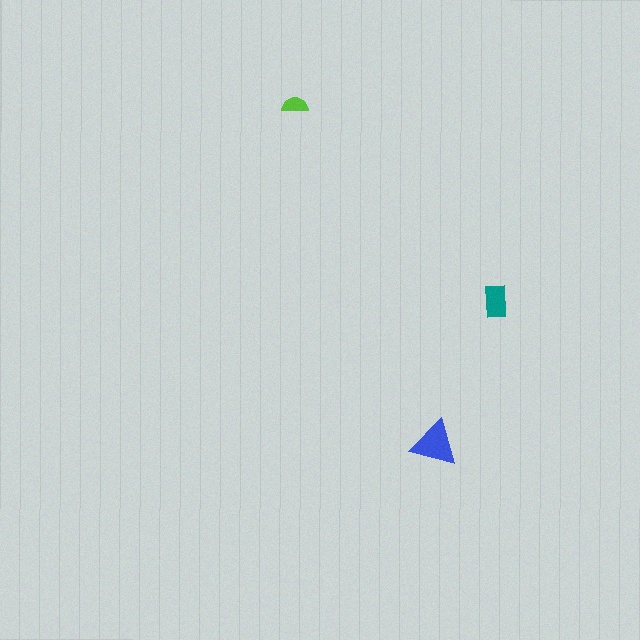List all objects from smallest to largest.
The lime semicircle, the teal rectangle, the blue triangle.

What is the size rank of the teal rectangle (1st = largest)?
2nd.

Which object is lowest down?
The blue triangle is bottommost.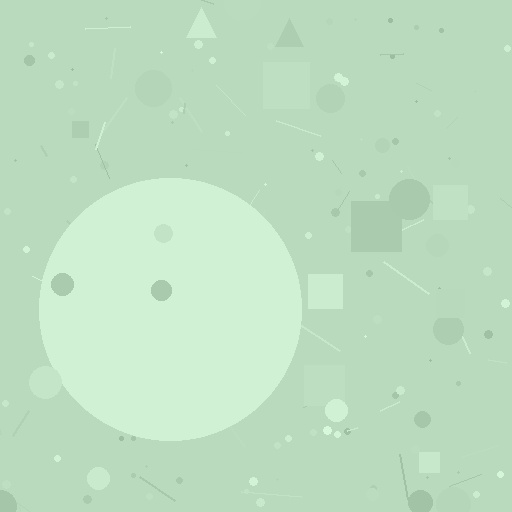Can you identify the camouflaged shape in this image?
The camouflaged shape is a circle.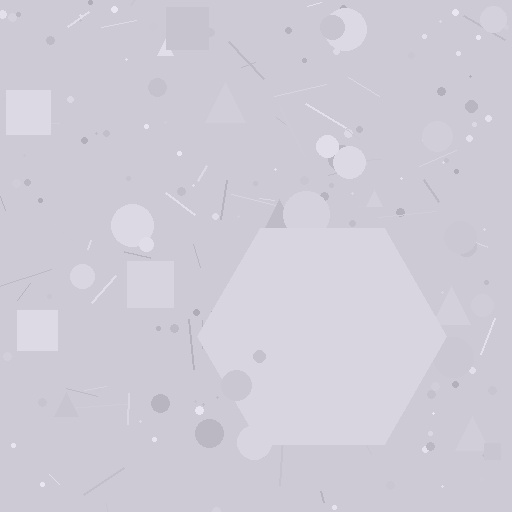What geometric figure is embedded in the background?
A hexagon is embedded in the background.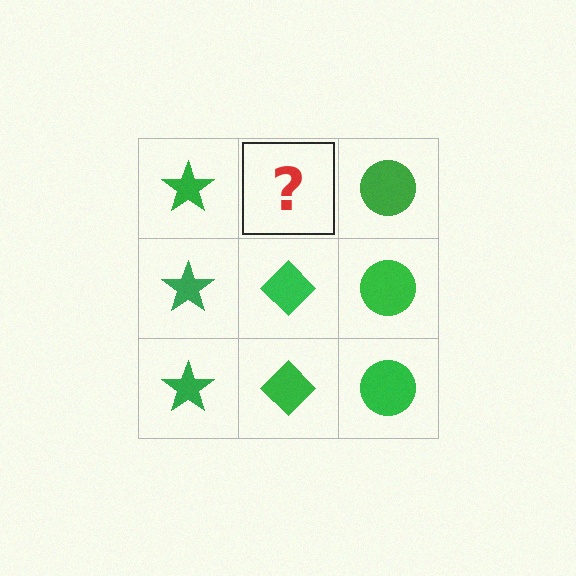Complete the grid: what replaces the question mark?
The question mark should be replaced with a green diamond.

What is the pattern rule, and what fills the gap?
The rule is that each column has a consistent shape. The gap should be filled with a green diamond.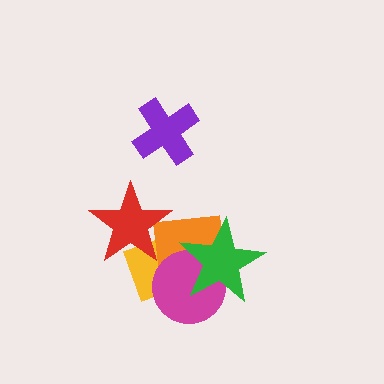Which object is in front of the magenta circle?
The green star is in front of the magenta circle.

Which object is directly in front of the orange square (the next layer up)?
The magenta circle is directly in front of the orange square.